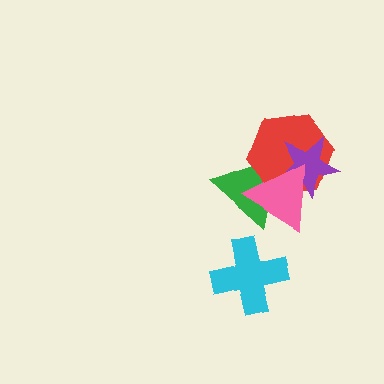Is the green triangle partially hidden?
Yes, it is partially covered by another shape.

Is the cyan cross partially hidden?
No, no other shape covers it.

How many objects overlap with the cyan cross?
0 objects overlap with the cyan cross.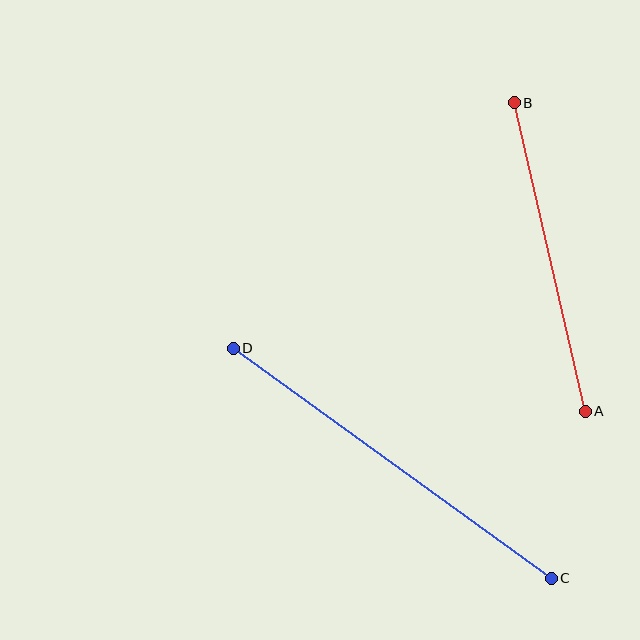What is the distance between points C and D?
The distance is approximately 392 pixels.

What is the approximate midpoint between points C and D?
The midpoint is at approximately (392, 463) pixels.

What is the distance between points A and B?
The distance is approximately 316 pixels.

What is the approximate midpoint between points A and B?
The midpoint is at approximately (550, 257) pixels.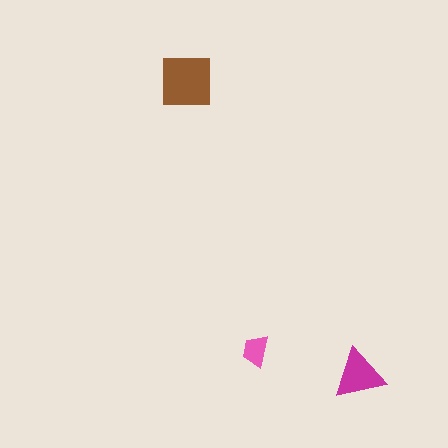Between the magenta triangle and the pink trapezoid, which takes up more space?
The magenta triangle.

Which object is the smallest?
The pink trapezoid.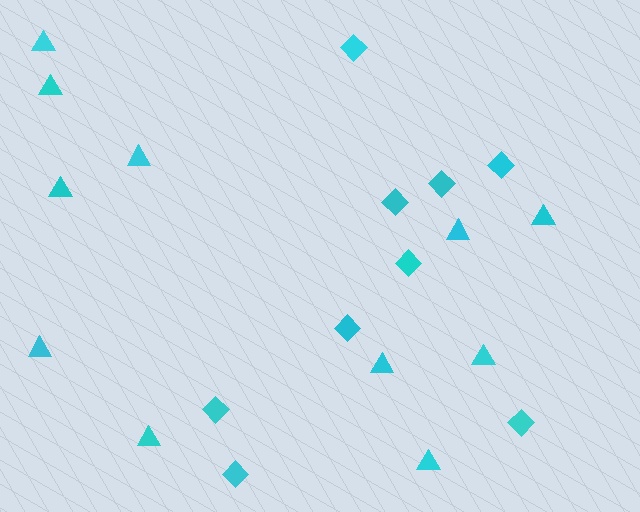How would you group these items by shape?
There are 2 groups: one group of triangles (11) and one group of diamonds (9).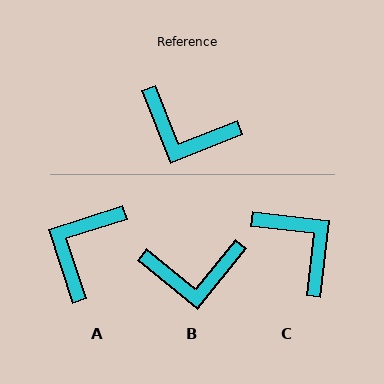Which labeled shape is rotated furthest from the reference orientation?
C, about 152 degrees away.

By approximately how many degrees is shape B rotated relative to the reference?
Approximately 29 degrees counter-clockwise.